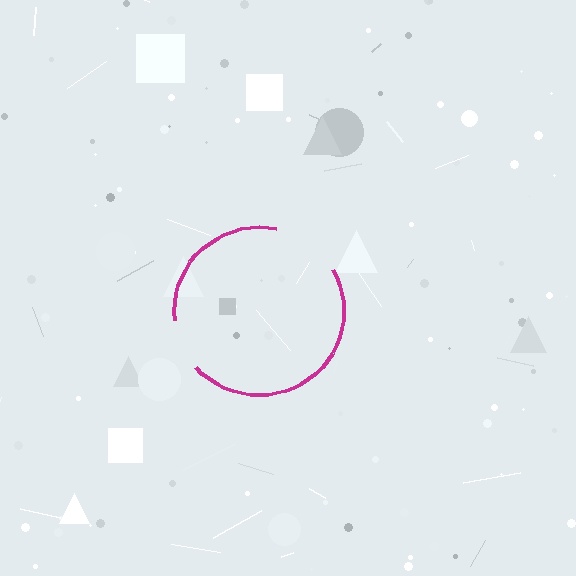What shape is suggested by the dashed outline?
The dashed outline suggests a circle.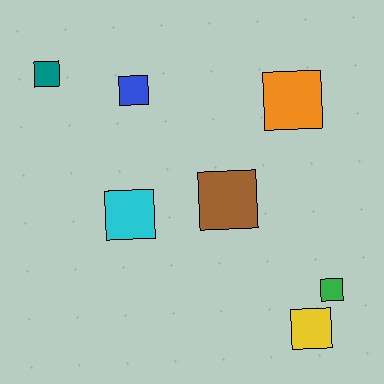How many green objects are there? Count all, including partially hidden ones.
There is 1 green object.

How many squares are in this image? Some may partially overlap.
There are 7 squares.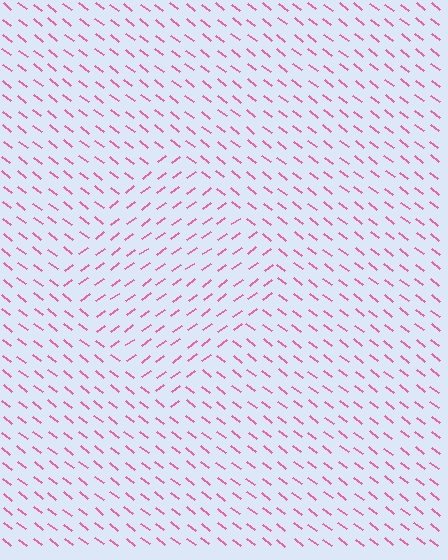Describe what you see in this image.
The image is filled with small pink line segments. A diamond region in the image has lines oriented differently from the surrounding lines, creating a visible texture boundary.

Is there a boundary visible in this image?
Yes, there is a texture boundary formed by a change in line orientation.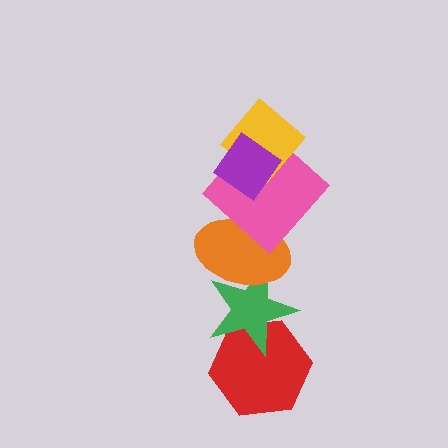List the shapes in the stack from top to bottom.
From top to bottom: the purple diamond, the yellow diamond, the pink diamond, the orange ellipse, the green star, the red hexagon.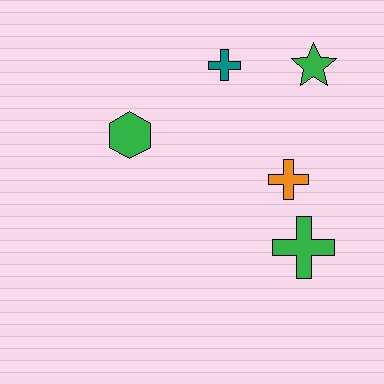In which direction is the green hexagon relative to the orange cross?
The green hexagon is to the left of the orange cross.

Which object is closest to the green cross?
The orange cross is closest to the green cross.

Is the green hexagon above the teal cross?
No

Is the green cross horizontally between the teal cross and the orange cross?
No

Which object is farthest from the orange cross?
The green hexagon is farthest from the orange cross.